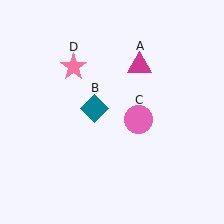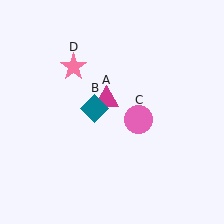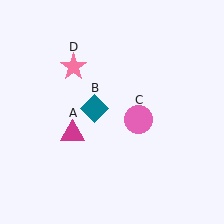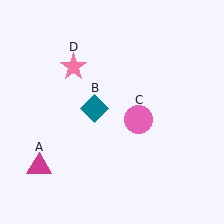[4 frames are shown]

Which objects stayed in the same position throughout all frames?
Teal diamond (object B) and pink circle (object C) and pink star (object D) remained stationary.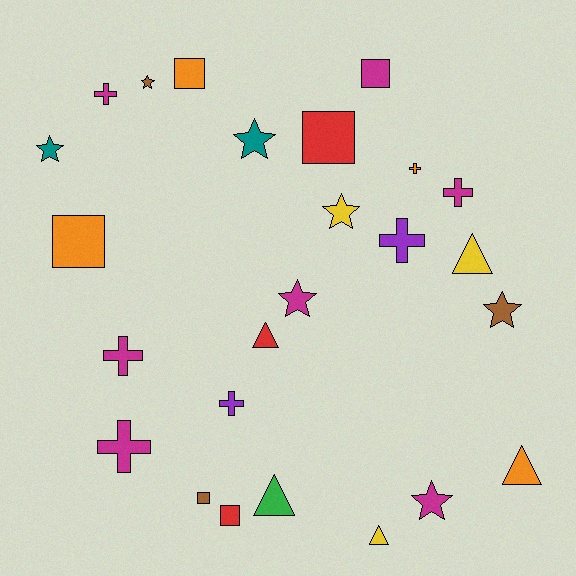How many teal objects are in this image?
There are 2 teal objects.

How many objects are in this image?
There are 25 objects.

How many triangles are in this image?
There are 5 triangles.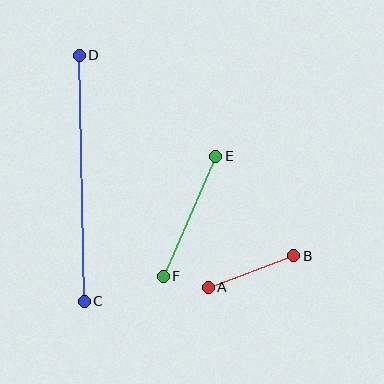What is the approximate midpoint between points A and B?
The midpoint is at approximately (251, 271) pixels.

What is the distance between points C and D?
The distance is approximately 246 pixels.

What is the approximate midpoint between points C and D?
The midpoint is at approximately (82, 178) pixels.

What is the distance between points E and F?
The distance is approximately 131 pixels.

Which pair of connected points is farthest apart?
Points C and D are farthest apart.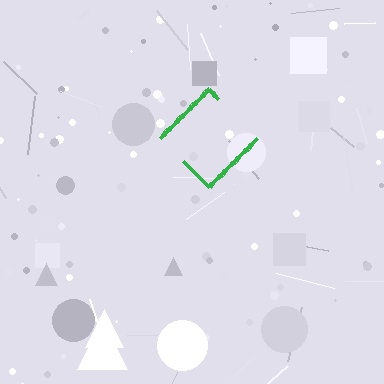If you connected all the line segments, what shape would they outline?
They would outline a diamond.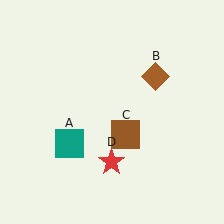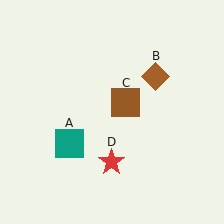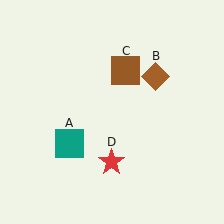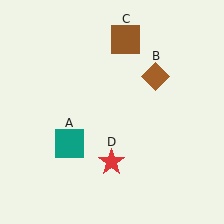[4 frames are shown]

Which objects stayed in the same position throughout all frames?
Teal square (object A) and brown diamond (object B) and red star (object D) remained stationary.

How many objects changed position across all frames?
1 object changed position: brown square (object C).